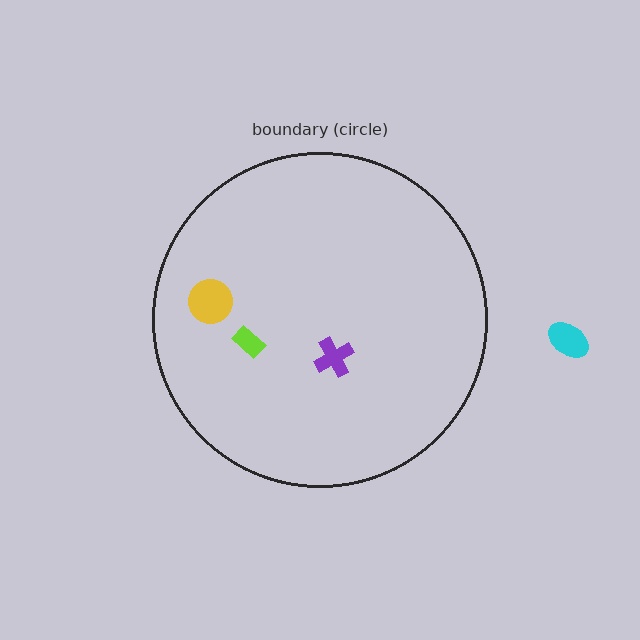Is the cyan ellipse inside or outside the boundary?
Outside.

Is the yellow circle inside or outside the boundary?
Inside.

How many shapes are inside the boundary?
3 inside, 1 outside.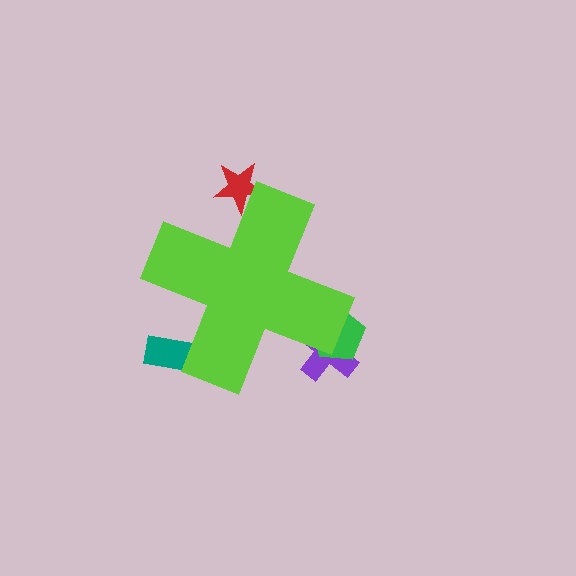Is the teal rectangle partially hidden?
Yes, the teal rectangle is partially hidden behind the lime cross.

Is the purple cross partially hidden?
Yes, the purple cross is partially hidden behind the lime cross.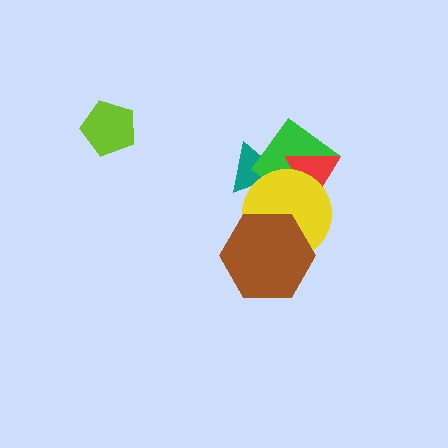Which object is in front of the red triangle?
The yellow circle is in front of the red triangle.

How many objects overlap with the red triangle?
2 objects overlap with the red triangle.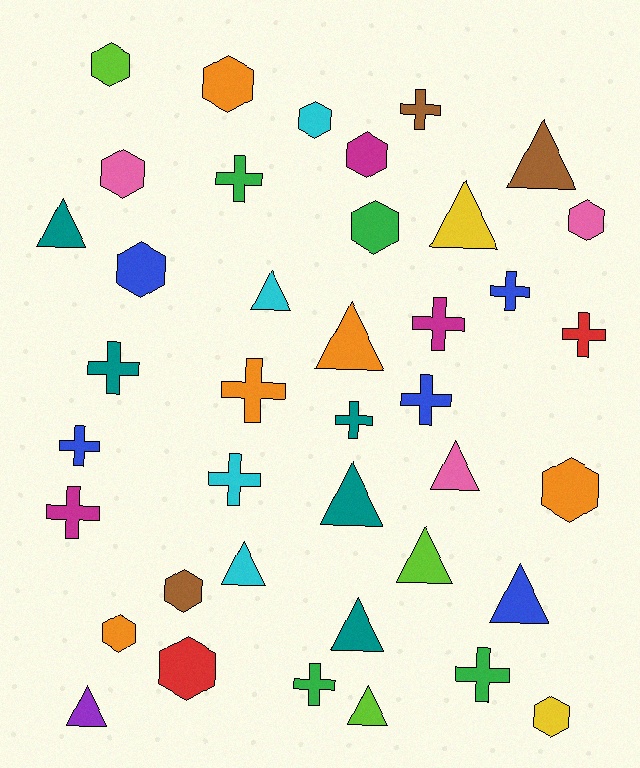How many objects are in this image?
There are 40 objects.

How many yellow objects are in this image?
There are 2 yellow objects.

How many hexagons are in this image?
There are 13 hexagons.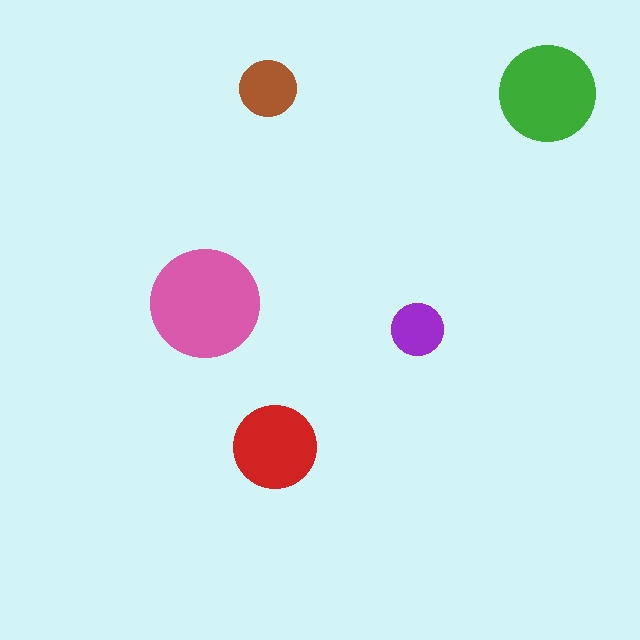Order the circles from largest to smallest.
the pink one, the green one, the red one, the brown one, the purple one.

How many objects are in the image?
There are 5 objects in the image.